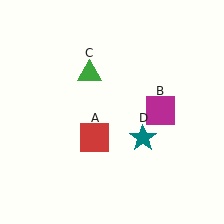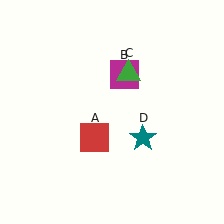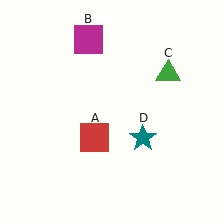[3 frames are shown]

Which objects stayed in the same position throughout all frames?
Red square (object A) and teal star (object D) remained stationary.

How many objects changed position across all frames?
2 objects changed position: magenta square (object B), green triangle (object C).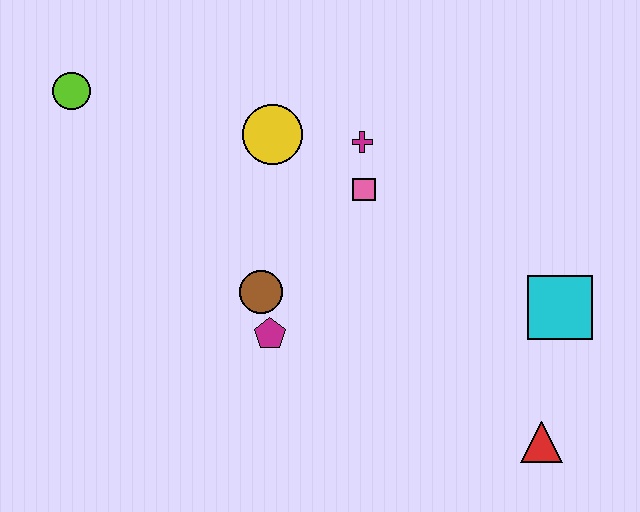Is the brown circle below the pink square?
Yes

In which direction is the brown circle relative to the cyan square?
The brown circle is to the left of the cyan square.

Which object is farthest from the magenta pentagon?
The lime circle is farthest from the magenta pentagon.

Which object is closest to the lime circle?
The yellow circle is closest to the lime circle.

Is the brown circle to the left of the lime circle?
No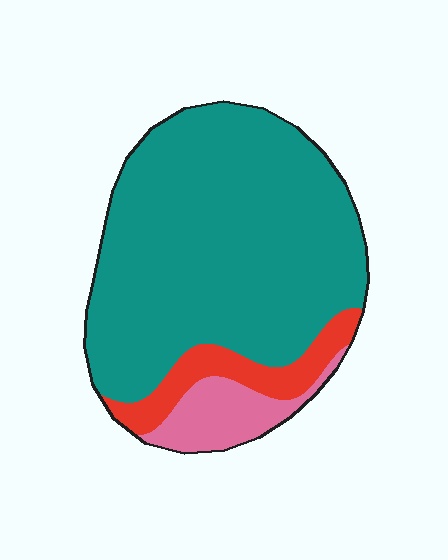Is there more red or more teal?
Teal.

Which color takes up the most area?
Teal, at roughly 80%.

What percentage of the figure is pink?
Pink takes up less than a quarter of the figure.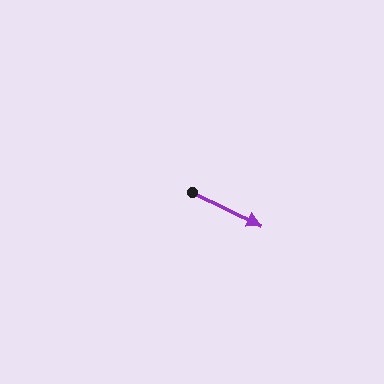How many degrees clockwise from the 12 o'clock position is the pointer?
Approximately 116 degrees.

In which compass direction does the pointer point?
Southeast.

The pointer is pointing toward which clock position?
Roughly 4 o'clock.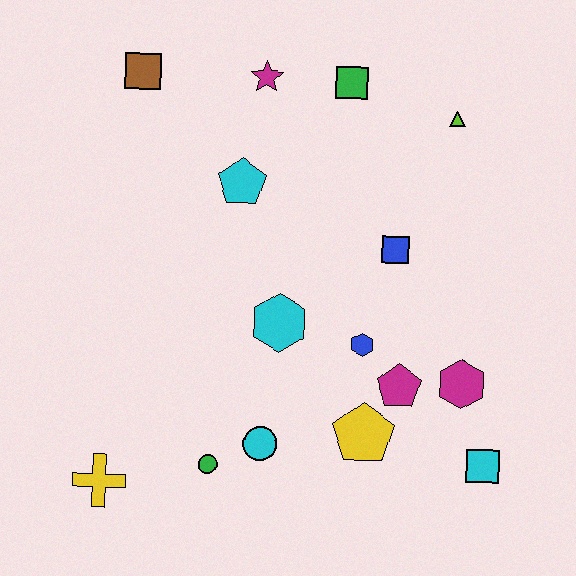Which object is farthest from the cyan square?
The brown square is farthest from the cyan square.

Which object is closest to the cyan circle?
The green circle is closest to the cyan circle.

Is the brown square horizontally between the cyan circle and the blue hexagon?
No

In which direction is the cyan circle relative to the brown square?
The cyan circle is below the brown square.